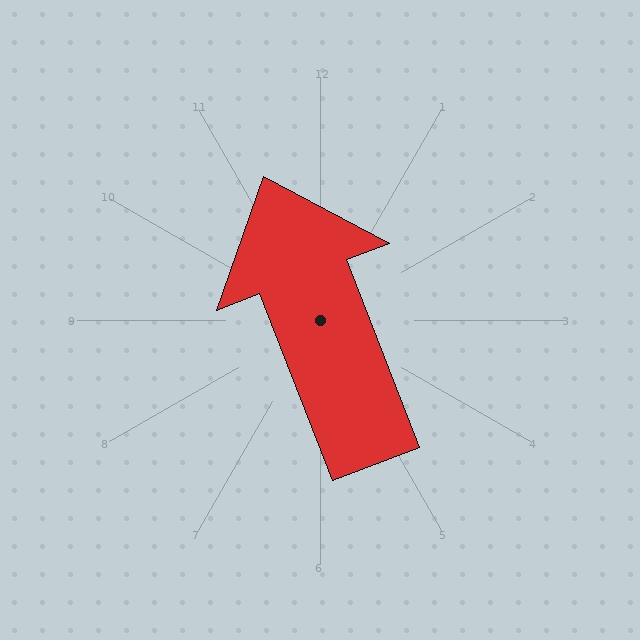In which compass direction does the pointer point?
North.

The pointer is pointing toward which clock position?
Roughly 11 o'clock.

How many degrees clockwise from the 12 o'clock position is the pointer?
Approximately 339 degrees.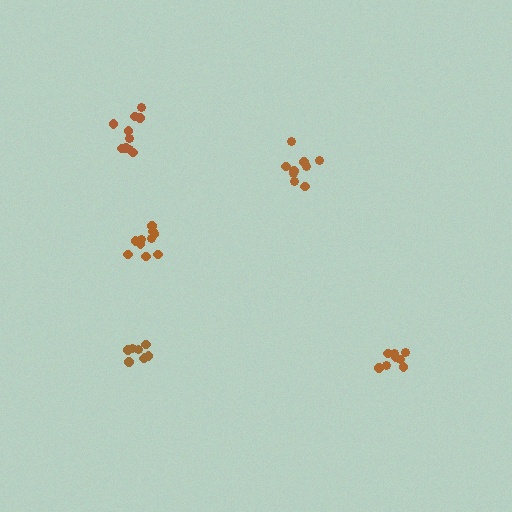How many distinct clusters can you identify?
There are 5 distinct clusters.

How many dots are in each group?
Group 1: 10 dots, Group 2: 9 dots, Group 3: 8 dots, Group 4: 8 dots, Group 5: 10 dots (45 total).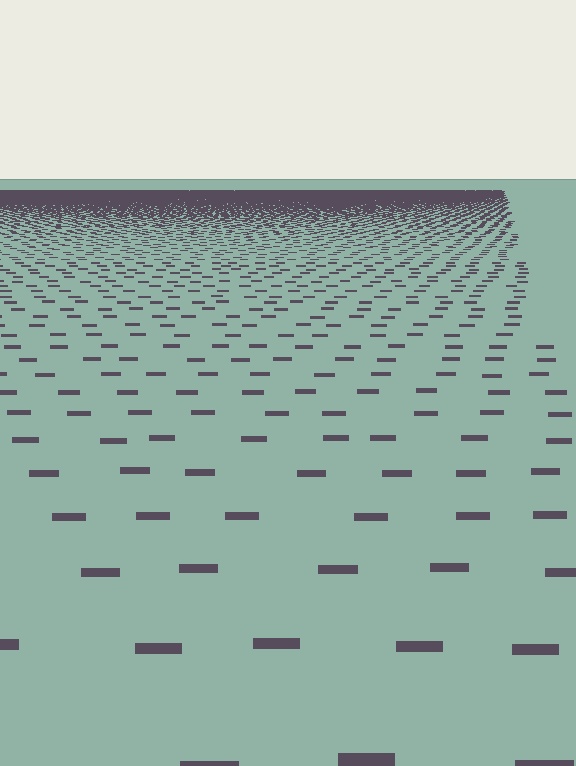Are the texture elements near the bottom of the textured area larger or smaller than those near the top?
Larger. Near the bottom, elements are closer to the viewer and appear at a bigger on-screen size.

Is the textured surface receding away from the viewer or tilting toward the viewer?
The surface is receding away from the viewer. Texture elements get smaller and denser toward the top.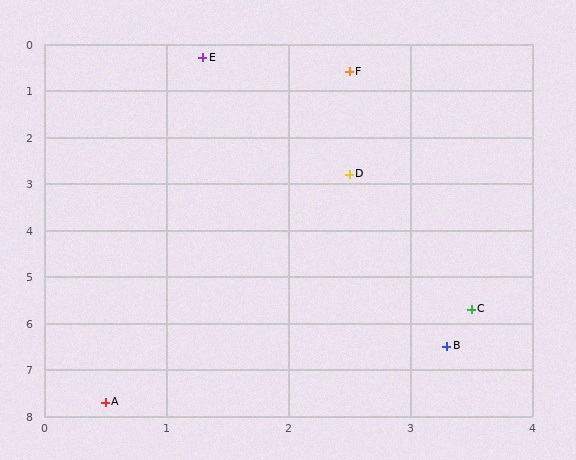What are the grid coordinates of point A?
Point A is at approximately (0.5, 7.7).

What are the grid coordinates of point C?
Point C is at approximately (3.5, 5.7).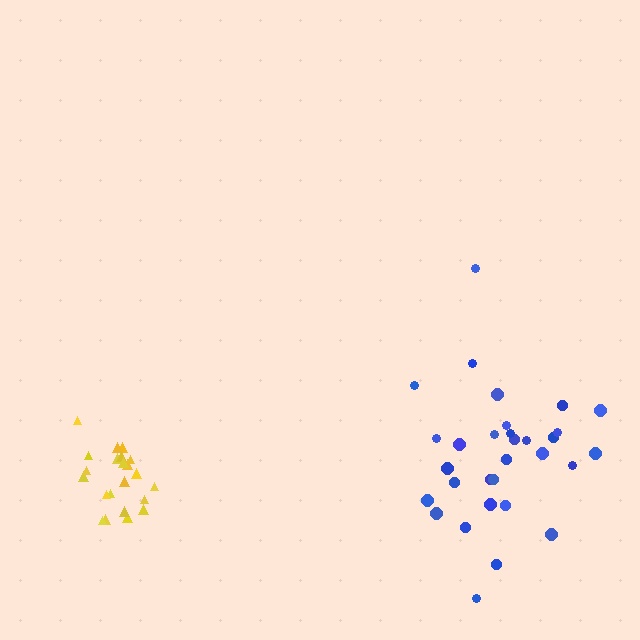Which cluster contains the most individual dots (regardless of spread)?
Blue (31).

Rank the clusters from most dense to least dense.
yellow, blue.